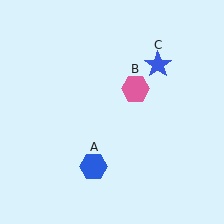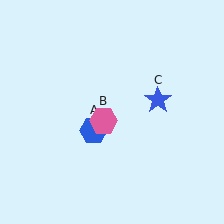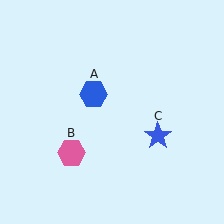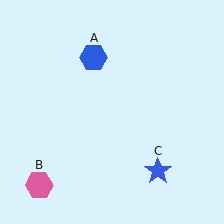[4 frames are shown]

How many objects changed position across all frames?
3 objects changed position: blue hexagon (object A), pink hexagon (object B), blue star (object C).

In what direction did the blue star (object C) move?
The blue star (object C) moved down.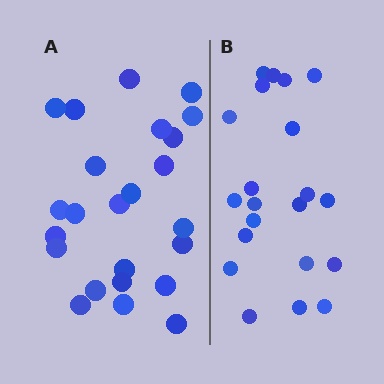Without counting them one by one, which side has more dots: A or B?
Region A (the left region) has more dots.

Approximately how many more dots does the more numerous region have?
Region A has just a few more — roughly 2 or 3 more dots than region B.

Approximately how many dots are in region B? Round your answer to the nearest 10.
About 20 dots. (The exact count is 21, which rounds to 20.)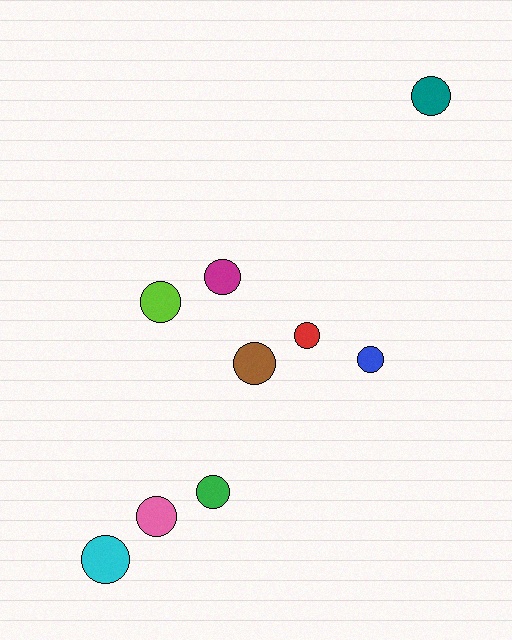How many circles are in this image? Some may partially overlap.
There are 9 circles.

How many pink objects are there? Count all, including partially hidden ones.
There is 1 pink object.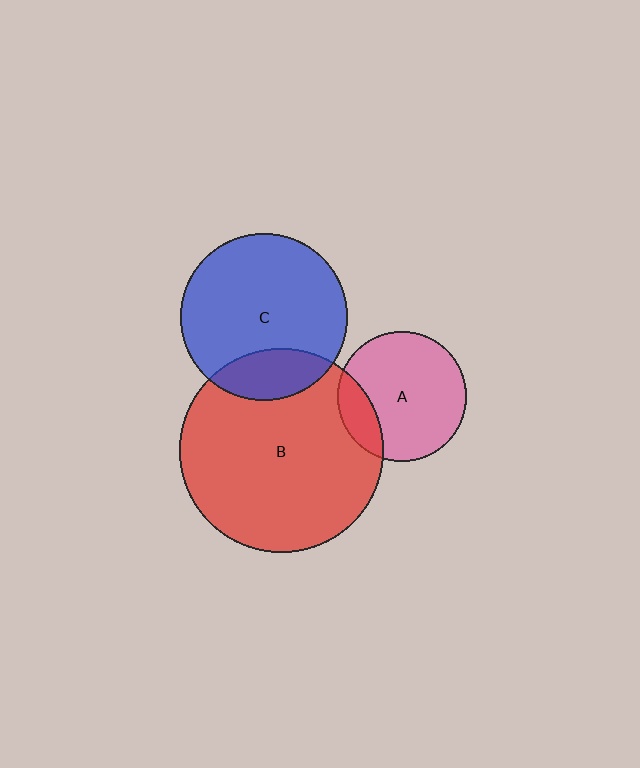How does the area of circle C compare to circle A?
Approximately 1.7 times.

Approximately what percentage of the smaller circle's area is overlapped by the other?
Approximately 20%.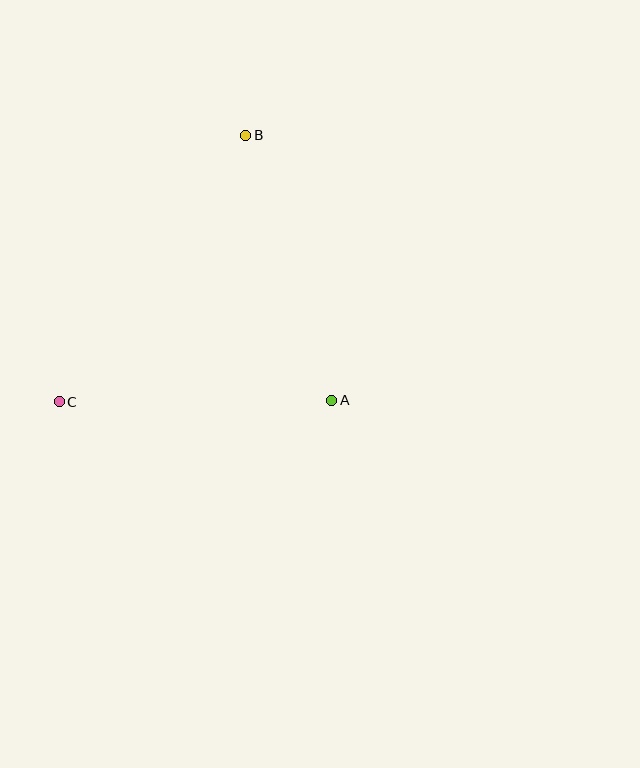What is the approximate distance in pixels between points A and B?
The distance between A and B is approximately 278 pixels.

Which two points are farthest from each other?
Points B and C are farthest from each other.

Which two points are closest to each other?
Points A and C are closest to each other.